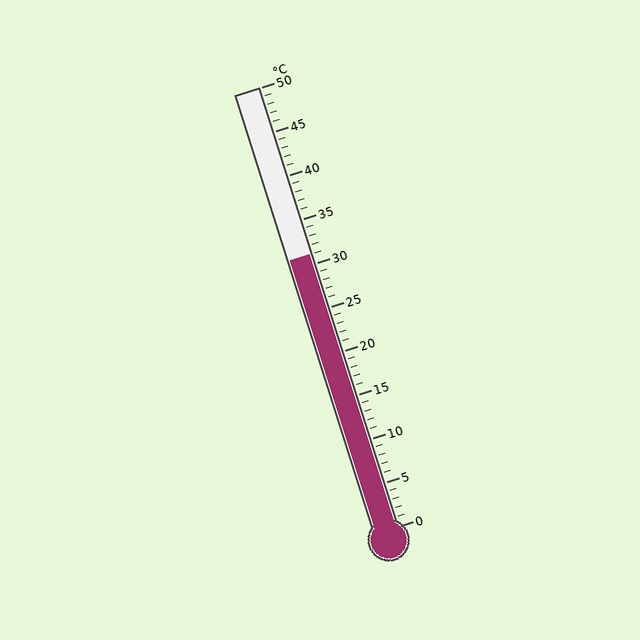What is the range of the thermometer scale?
The thermometer scale ranges from 0°C to 50°C.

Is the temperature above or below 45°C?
The temperature is below 45°C.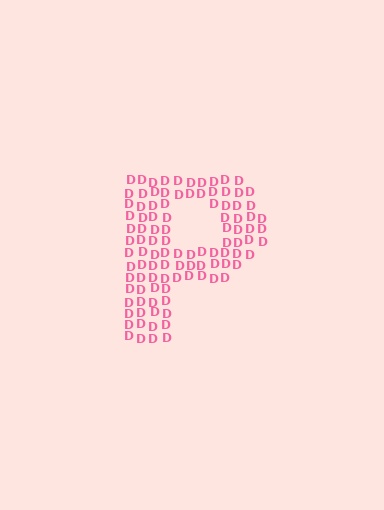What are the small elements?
The small elements are letter D's.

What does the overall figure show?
The overall figure shows the letter P.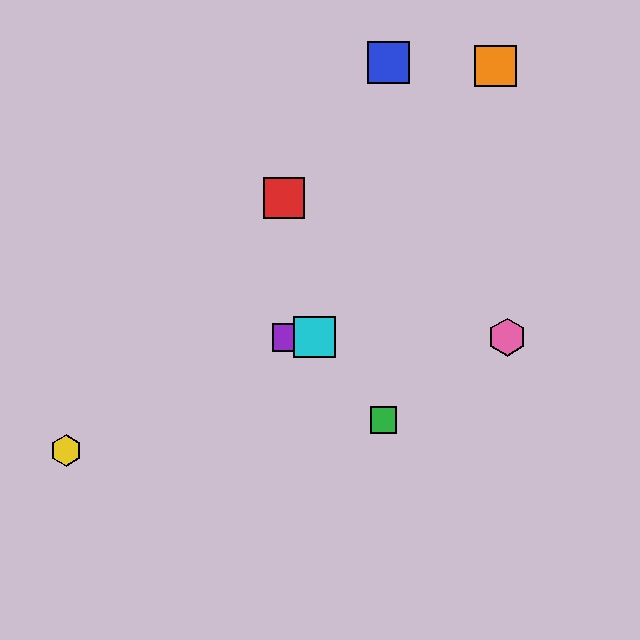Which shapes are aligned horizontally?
The purple square, the cyan square, the pink hexagon are aligned horizontally.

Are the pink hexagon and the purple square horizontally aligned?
Yes, both are at y≈337.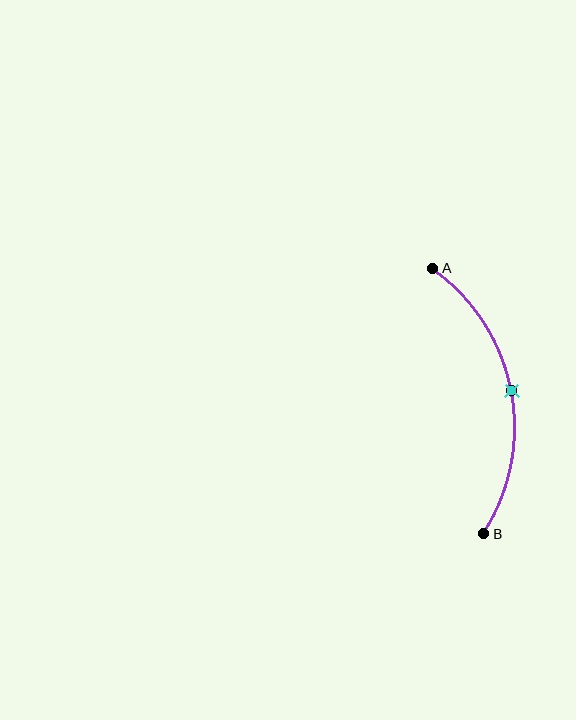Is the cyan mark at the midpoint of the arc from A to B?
Yes. The cyan mark lies on the arc at equal arc-length from both A and B — it is the arc midpoint.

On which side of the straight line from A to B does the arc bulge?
The arc bulges to the right of the straight line connecting A and B.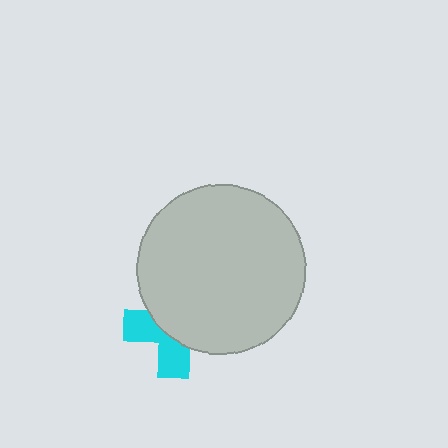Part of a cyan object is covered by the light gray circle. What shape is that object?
It is a cross.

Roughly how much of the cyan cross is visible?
A small part of it is visible (roughly 40%).